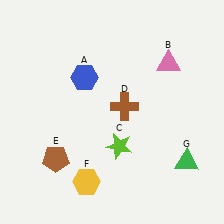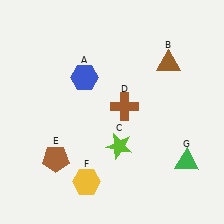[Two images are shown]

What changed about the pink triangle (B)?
In Image 1, B is pink. In Image 2, it changed to brown.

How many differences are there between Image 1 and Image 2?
There is 1 difference between the two images.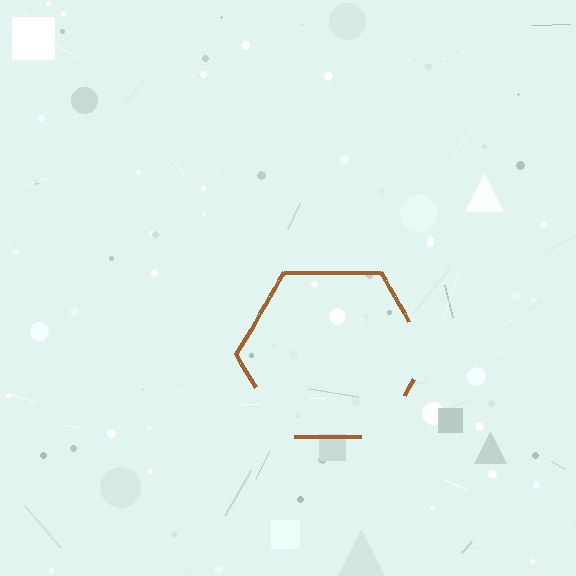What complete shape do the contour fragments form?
The contour fragments form a hexagon.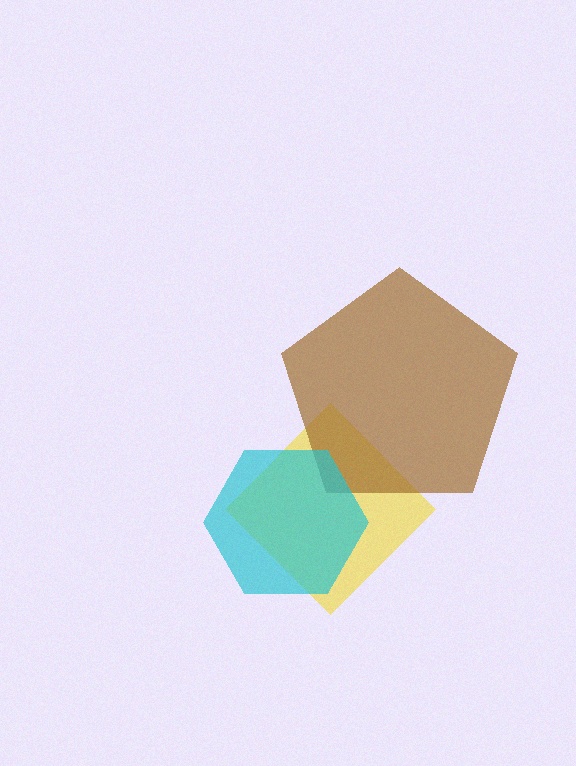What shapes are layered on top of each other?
The layered shapes are: a yellow diamond, a brown pentagon, a cyan hexagon.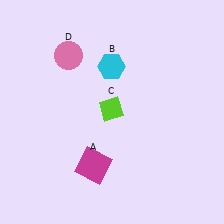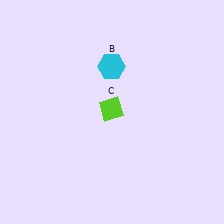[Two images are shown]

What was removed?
The pink circle (D), the magenta square (A) were removed in Image 2.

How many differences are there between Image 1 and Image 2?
There are 2 differences between the two images.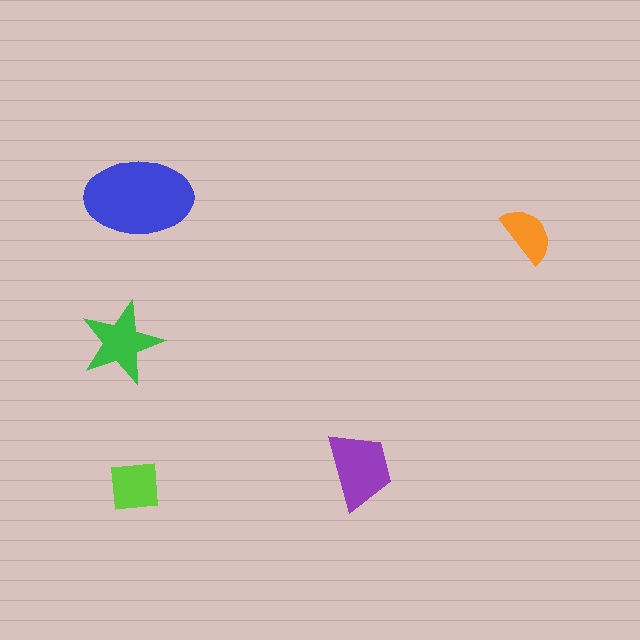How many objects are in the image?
There are 5 objects in the image.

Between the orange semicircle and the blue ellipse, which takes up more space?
The blue ellipse.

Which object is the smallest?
The orange semicircle.